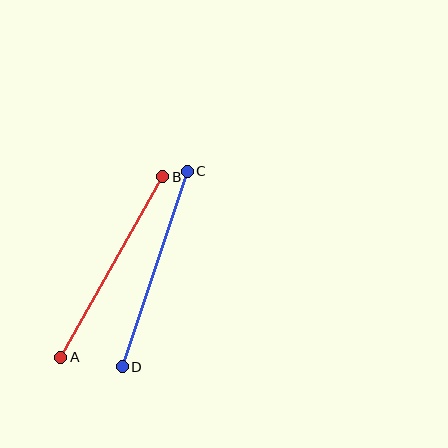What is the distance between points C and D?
The distance is approximately 206 pixels.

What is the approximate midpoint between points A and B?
The midpoint is at approximately (112, 267) pixels.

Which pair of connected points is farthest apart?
Points A and B are farthest apart.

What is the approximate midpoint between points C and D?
The midpoint is at approximately (155, 269) pixels.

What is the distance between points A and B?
The distance is approximately 207 pixels.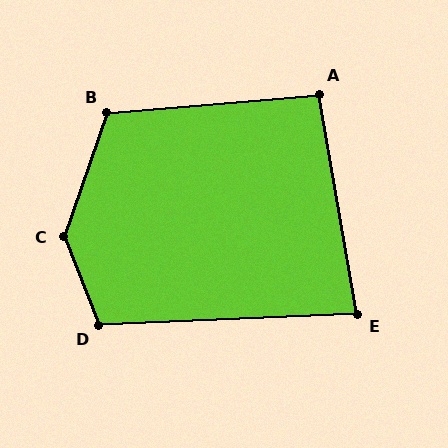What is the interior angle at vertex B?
Approximately 115 degrees (obtuse).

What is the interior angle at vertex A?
Approximately 95 degrees (approximately right).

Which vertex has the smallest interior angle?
E, at approximately 83 degrees.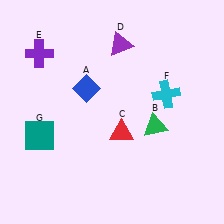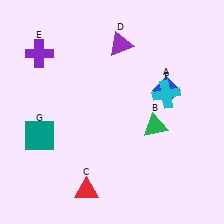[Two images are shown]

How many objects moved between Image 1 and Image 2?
2 objects moved between the two images.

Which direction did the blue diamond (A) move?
The blue diamond (A) moved right.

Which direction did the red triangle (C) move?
The red triangle (C) moved down.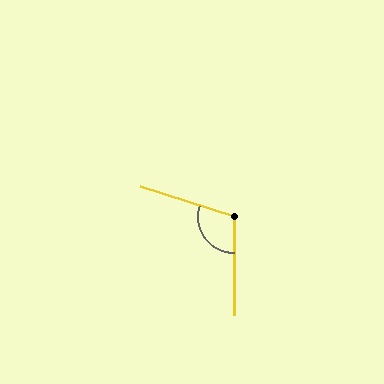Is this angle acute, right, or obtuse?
It is obtuse.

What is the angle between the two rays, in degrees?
Approximately 108 degrees.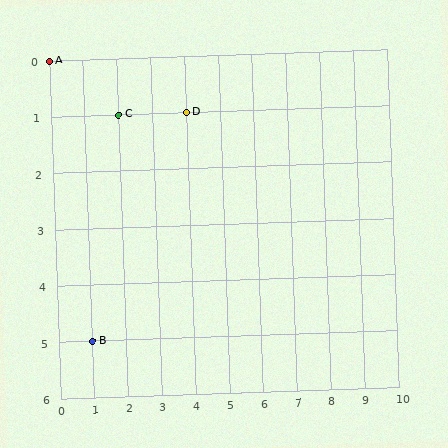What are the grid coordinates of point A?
Point A is at grid coordinates (0, 0).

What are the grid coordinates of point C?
Point C is at grid coordinates (2, 1).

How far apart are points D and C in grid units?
Points D and C are 2 columns apart.